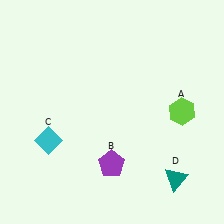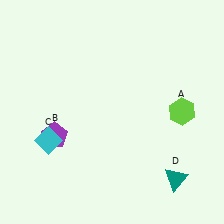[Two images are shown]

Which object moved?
The purple pentagon (B) moved left.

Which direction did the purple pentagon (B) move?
The purple pentagon (B) moved left.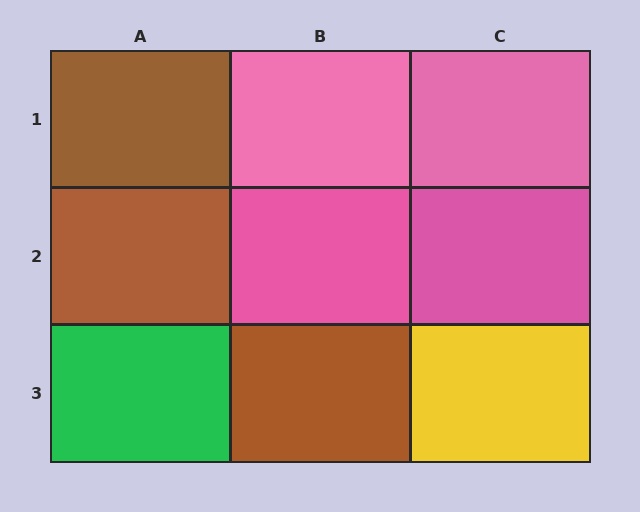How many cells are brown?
3 cells are brown.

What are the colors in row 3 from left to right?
Green, brown, yellow.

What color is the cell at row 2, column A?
Brown.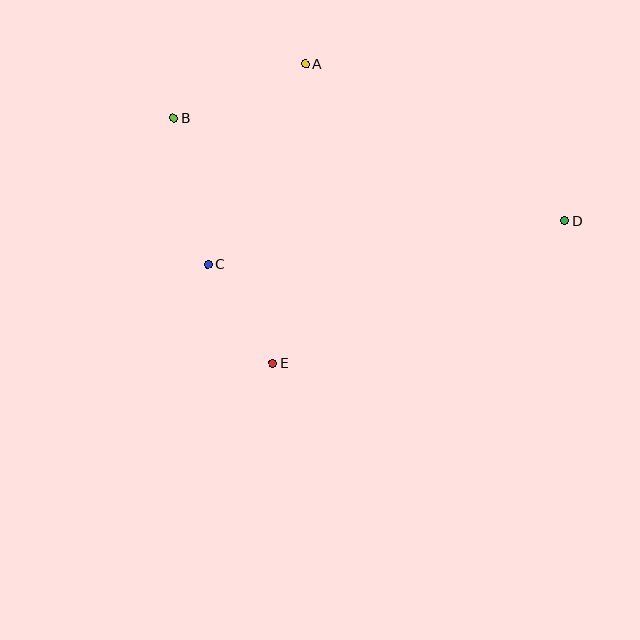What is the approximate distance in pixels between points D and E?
The distance between D and E is approximately 325 pixels.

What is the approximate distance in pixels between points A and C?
The distance between A and C is approximately 222 pixels.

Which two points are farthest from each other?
Points B and D are farthest from each other.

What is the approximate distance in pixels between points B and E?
The distance between B and E is approximately 264 pixels.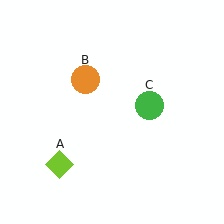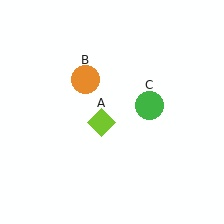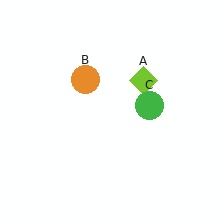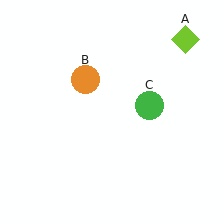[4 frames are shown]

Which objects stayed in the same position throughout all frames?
Orange circle (object B) and green circle (object C) remained stationary.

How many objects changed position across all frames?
1 object changed position: lime diamond (object A).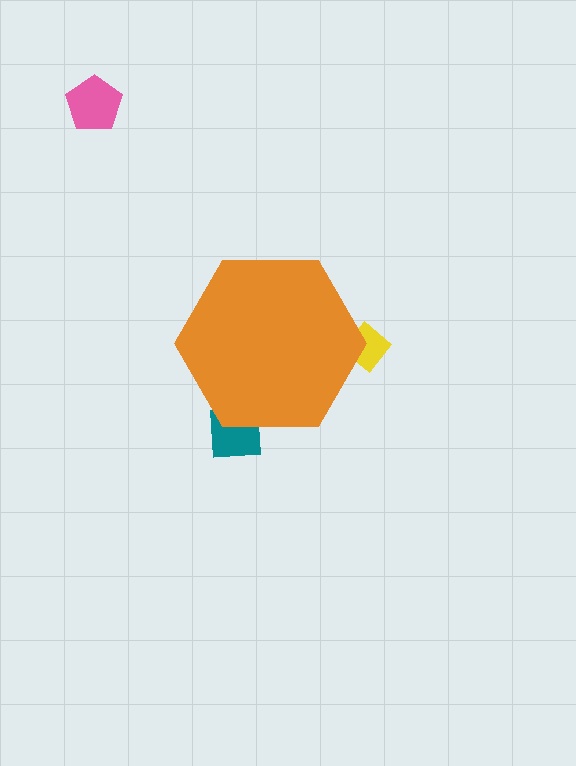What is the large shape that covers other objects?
An orange hexagon.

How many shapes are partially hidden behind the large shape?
2 shapes are partially hidden.